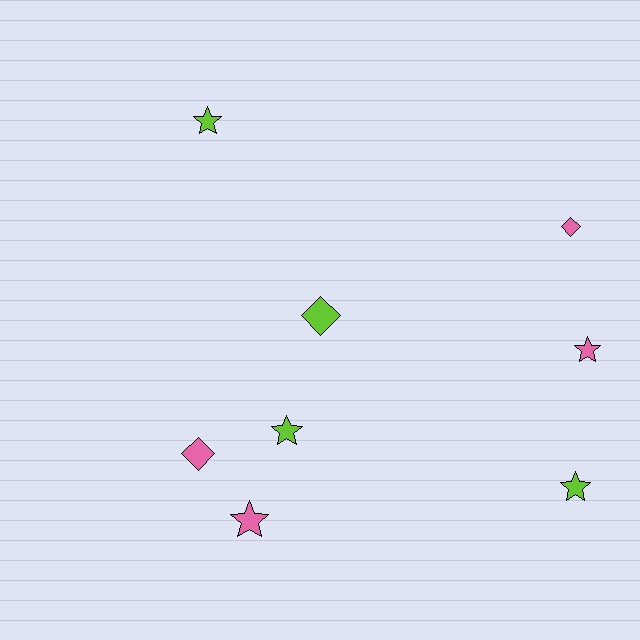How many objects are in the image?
There are 8 objects.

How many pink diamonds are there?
There are 2 pink diamonds.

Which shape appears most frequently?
Star, with 5 objects.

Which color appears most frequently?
Pink, with 4 objects.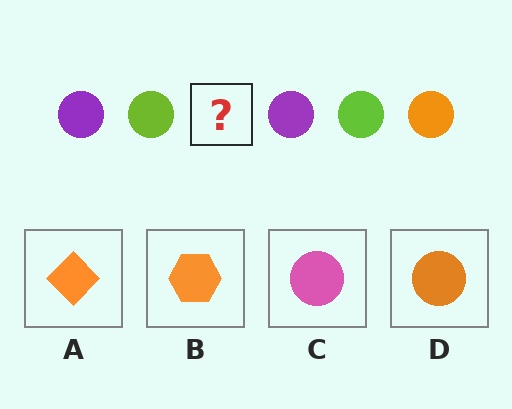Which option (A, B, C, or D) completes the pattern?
D.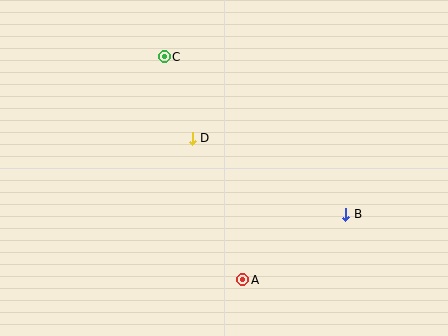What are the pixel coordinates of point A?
Point A is at (243, 280).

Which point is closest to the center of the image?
Point D at (192, 138) is closest to the center.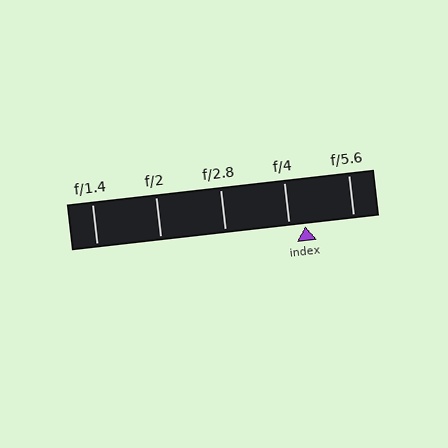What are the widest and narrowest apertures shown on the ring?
The widest aperture shown is f/1.4 and the narrowest is f/5.6.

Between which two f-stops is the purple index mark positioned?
The index mark is between f/4 and f/5.6.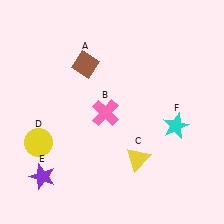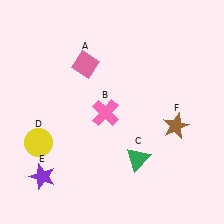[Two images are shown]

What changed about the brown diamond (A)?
In Image 1, A is brown. In Image 2, it changed to pink.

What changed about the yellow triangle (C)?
In Image 1, C is yellow. In Image 2, it changed to green.